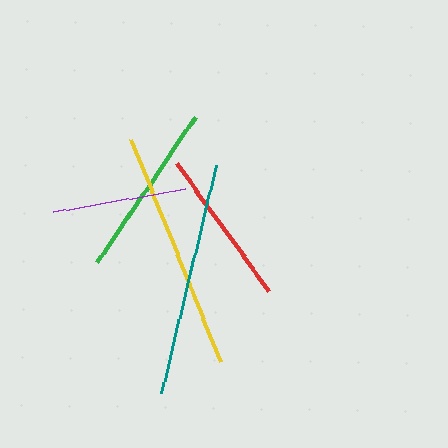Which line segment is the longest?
The yellow line is the longest at approximately 239 pixels.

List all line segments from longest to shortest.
From longest to shortest: yellow, teal, green, red, purple.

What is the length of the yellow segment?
The yellow segment is approximately 239 pixels long.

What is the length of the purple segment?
The purple segment is approximately 133 pixels long.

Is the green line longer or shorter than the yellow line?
The yellow line is longer than the green line.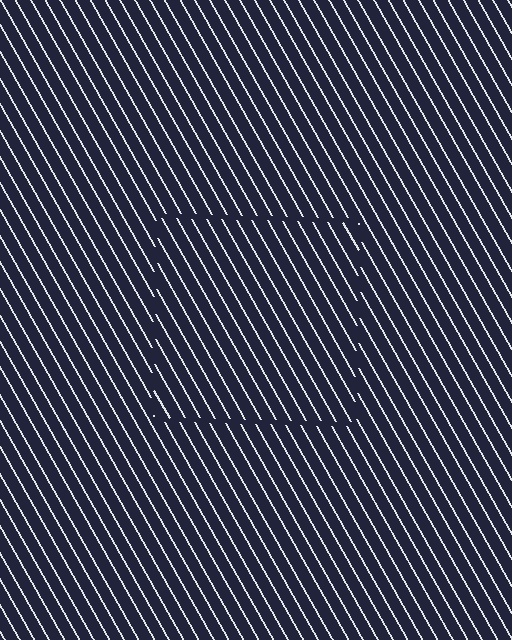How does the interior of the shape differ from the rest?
The interior of the shape contains the same grating, shifted by half a period — the contour is defined by the phase discontinuity where line-ends from the inner and outer gratings abut.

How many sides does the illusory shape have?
4 sides — the line-ends trace a square.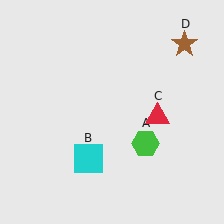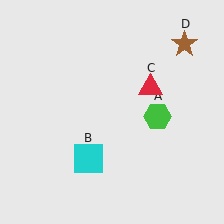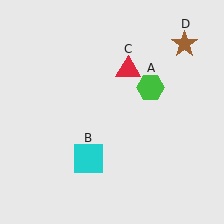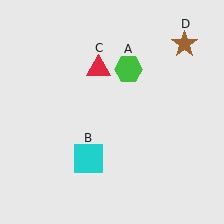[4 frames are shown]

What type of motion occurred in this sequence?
The green hexagon (object A), red triangle (object C) rotated counterclockwise around the center of the scene.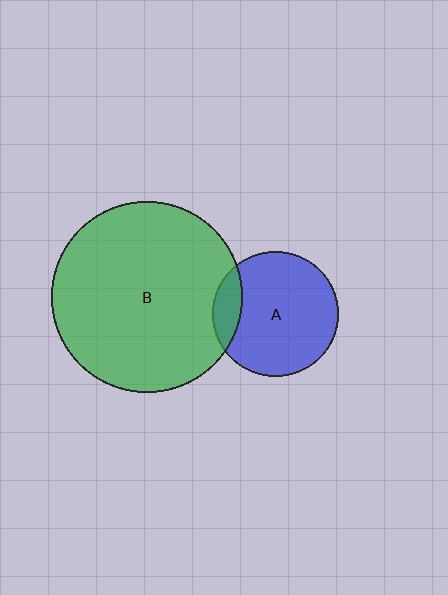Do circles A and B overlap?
Yes.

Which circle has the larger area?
Circle B (green).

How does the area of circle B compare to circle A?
Approximately 2.3 times.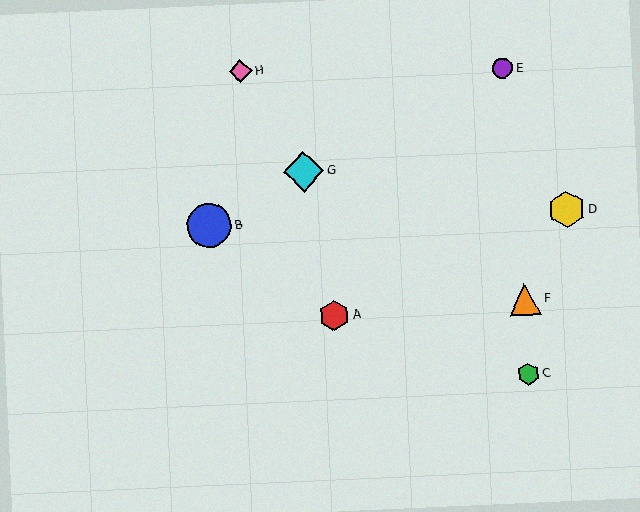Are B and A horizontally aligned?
No, B is at y≈226 and A is at y≈316.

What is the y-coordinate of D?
Object D is at y≈210.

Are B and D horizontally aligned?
Yes, both are at y≈226.